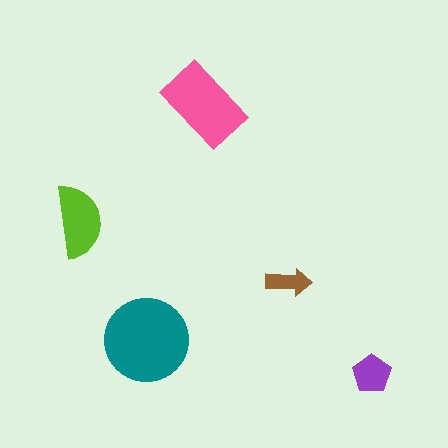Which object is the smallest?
The brown arrow.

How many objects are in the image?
There are 5 objects in the image.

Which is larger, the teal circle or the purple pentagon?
The teal circle.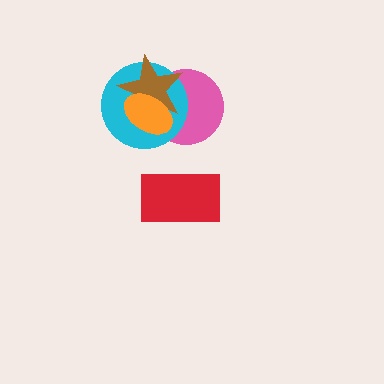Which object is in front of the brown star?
The orange ellipse is in front of the brown star.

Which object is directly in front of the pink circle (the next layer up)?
The cyan circle is directly in front of the pink circle.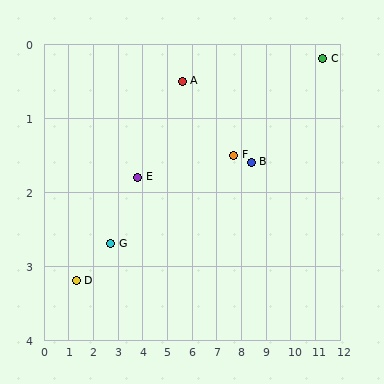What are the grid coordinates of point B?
Point B is at approximately (8.4, 1.6).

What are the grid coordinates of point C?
Point C is at approximately (11.3, 0.2).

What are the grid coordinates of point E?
Point E is at approximately (3.8, 1.8).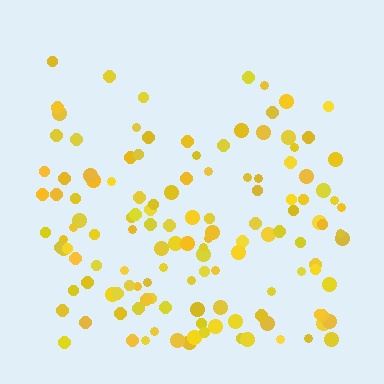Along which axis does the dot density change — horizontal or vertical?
Vertical.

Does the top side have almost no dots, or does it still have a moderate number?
Still a moderate number, just noticeably fewer than the bottom.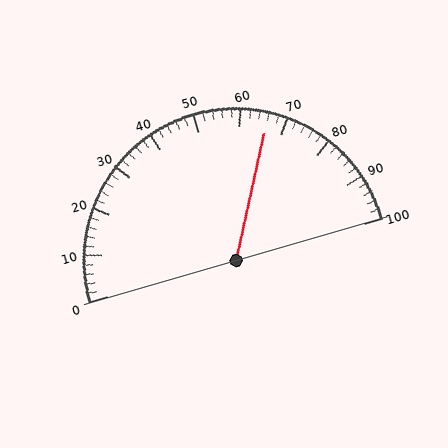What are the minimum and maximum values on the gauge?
The gauge ranges from 0 to 100.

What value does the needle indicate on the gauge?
The needle indicates approximately 66.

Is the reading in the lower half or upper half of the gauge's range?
The reading is in the upper half of the range (0 to 100).